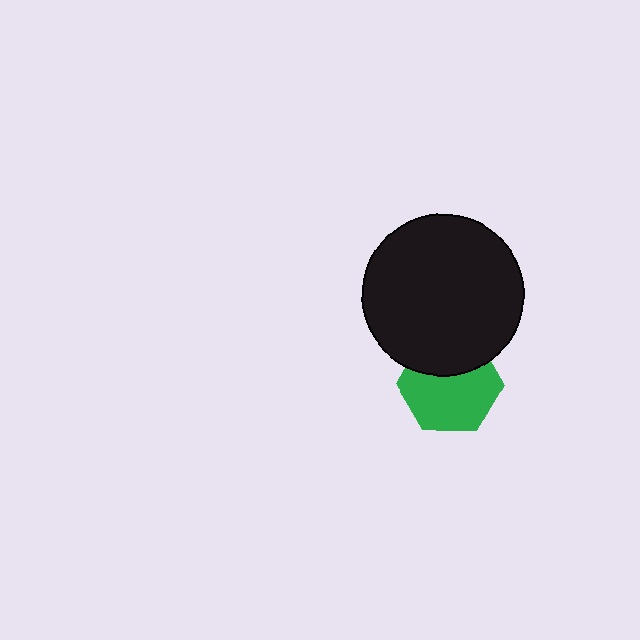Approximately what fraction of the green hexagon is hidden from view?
Roughly 34% of the green hexagon is hidden behind the black circle.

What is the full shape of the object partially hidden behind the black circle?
The partially hidden object is a green hexagon.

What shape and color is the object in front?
The object in front is a black circle.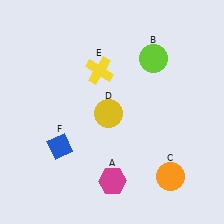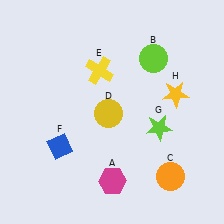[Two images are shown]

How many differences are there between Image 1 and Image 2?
There are 2 differences between the two images.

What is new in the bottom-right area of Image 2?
A lime star (G) was added in the bottom-right area of Image 2.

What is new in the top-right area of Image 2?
A yellow star (H) was added in the top-right area of Image 2.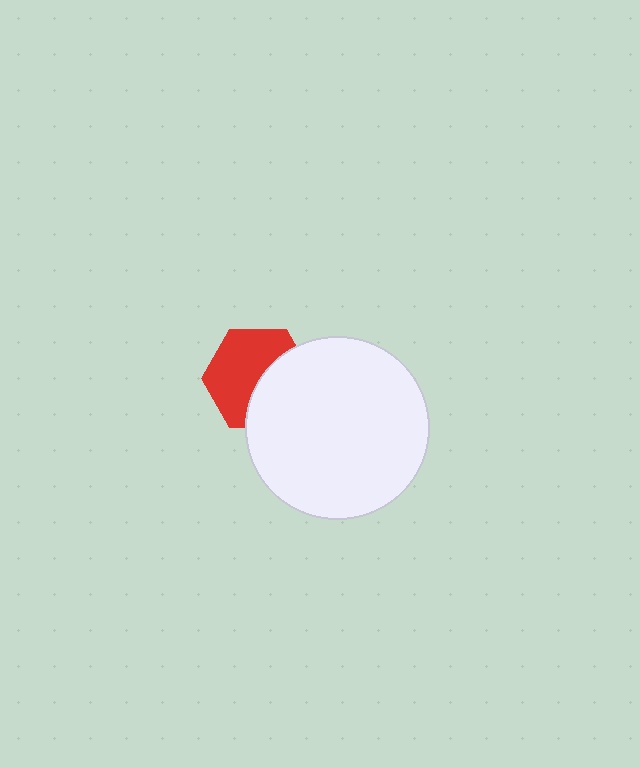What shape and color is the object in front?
The object in front is a white circle.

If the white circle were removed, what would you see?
You would see the complete red hexagon.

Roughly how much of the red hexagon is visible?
About half of it is visible (roughly 58%).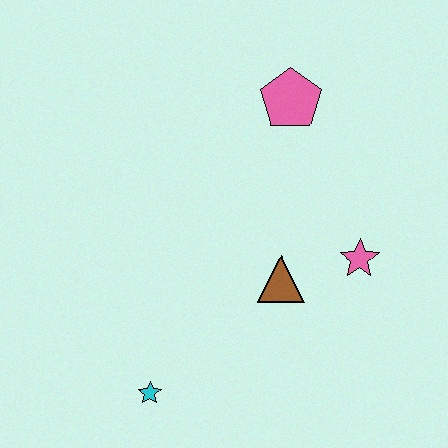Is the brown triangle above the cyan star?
Yes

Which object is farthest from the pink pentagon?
The cyan star is farthest from the pink pentagon.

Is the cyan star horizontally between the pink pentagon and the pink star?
No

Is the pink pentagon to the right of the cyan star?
Yes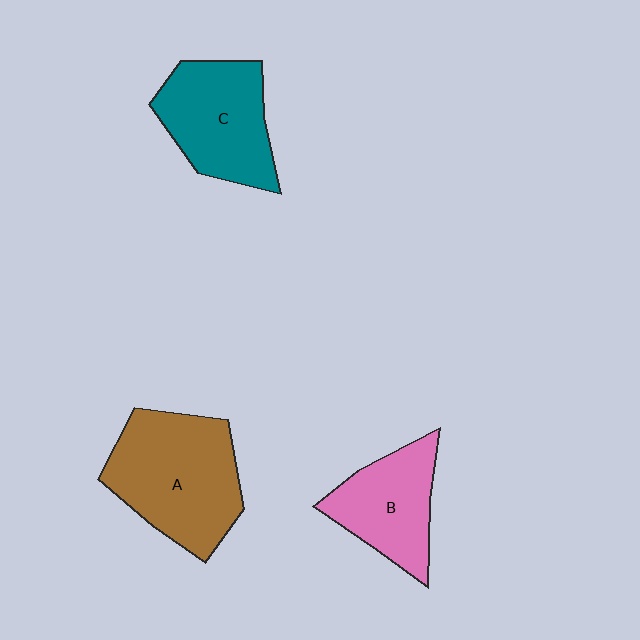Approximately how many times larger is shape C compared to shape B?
Approximately 1.2 times.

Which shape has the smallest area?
Shape B (pink).